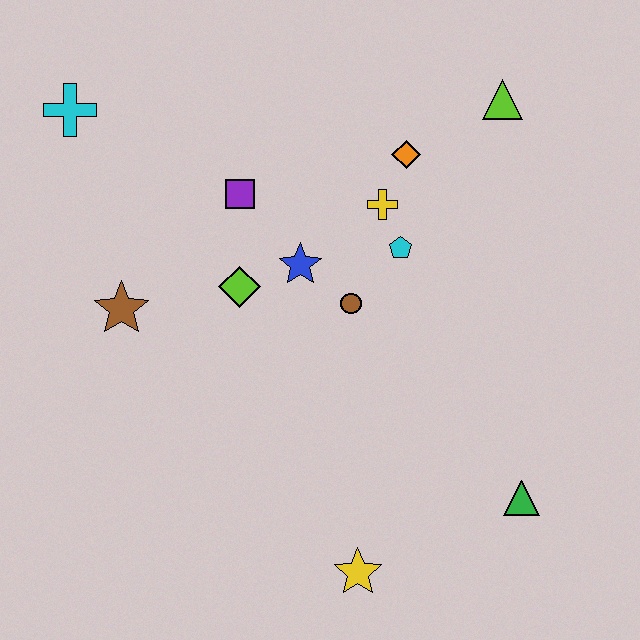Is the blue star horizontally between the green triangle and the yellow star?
No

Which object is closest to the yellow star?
The green triangle is closest to the yellow star.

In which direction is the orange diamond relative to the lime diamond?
The orange diamond is to the right of the lime diamond.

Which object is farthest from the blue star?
The green triangle is farthest from the blue star.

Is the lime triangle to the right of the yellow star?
Yes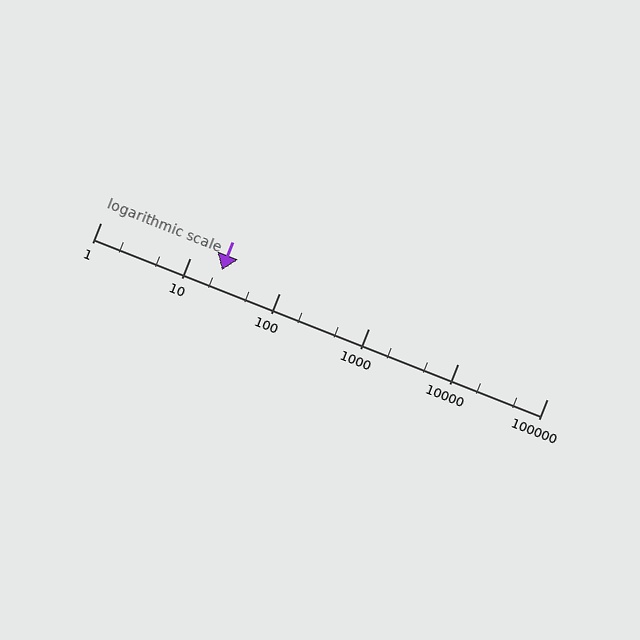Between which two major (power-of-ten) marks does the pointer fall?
The pointer is between 10 and 100.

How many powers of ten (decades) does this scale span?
The scale spans 5 decades, from 1 to 100000.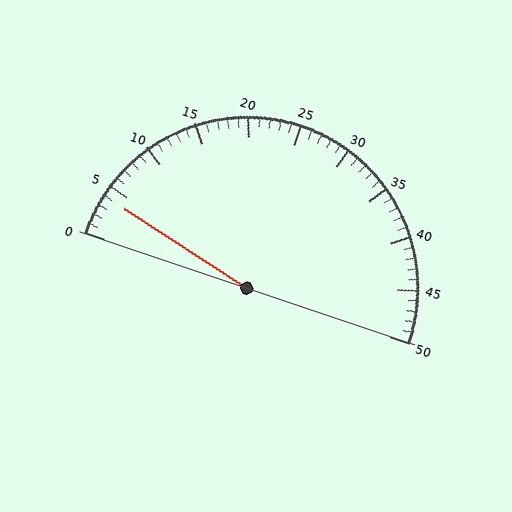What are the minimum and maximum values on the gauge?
The gauge ranges from 0 to 50.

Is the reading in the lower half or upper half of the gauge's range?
The reading is in the lower half of the range (0 to 50).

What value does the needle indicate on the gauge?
The needle indicates approximately 4.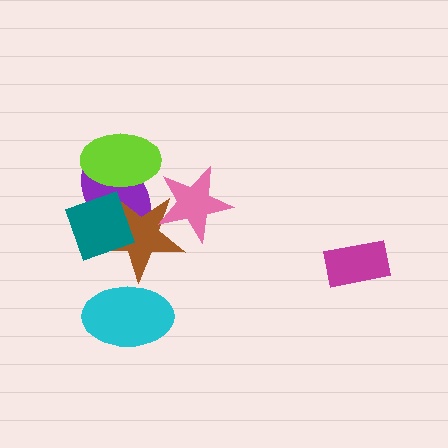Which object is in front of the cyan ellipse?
The brown star is in front of the cyan ellipse.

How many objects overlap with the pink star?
1 object overlaps with the pink star.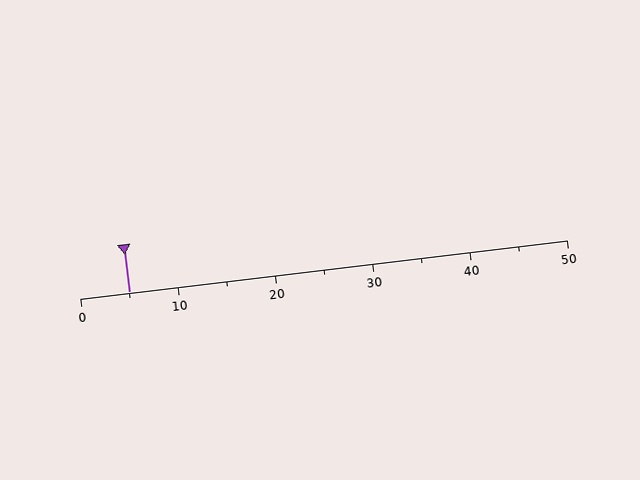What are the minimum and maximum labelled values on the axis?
The axis runs from 0 to 50.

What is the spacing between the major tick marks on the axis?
The major ticks are spaced 10 apart.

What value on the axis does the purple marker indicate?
The marker indicates approximately 5.